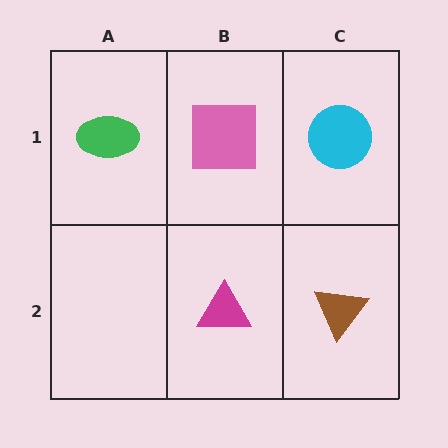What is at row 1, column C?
A cyan circle.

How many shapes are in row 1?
3 shapes.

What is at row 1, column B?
A pink square.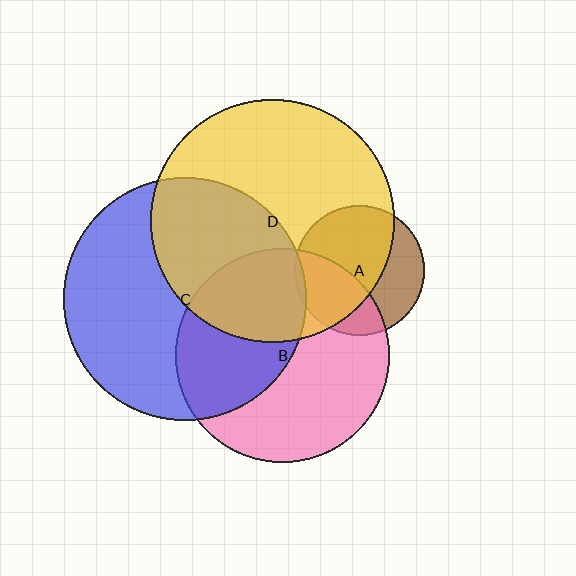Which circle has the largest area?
Circle D (yellow).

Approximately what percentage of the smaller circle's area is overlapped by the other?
Approximately 35%.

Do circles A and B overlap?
Yes.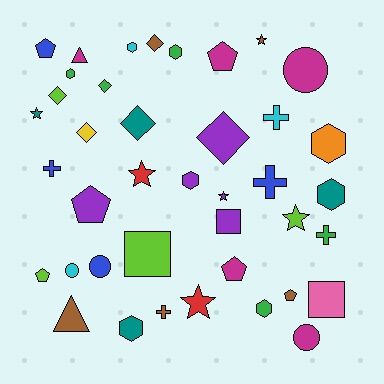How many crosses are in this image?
There are 5 crosses.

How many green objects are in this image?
There are 5 green objects.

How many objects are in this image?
There are 40 objects.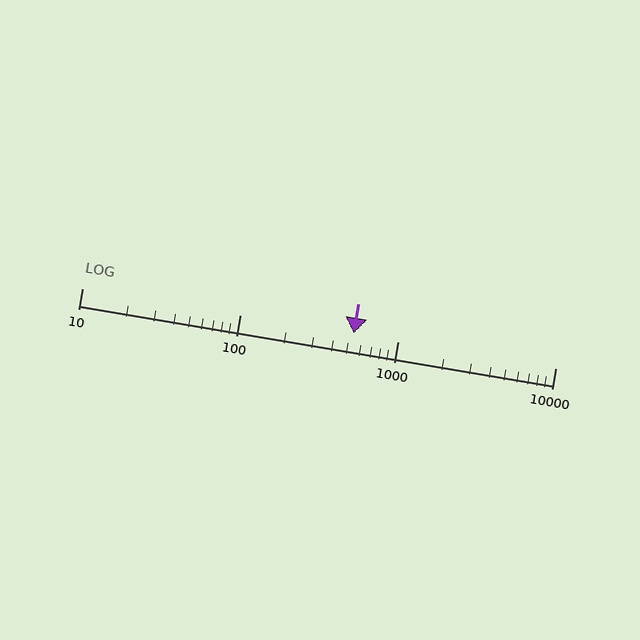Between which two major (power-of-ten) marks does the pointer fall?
The pointer is between 100 and 1000.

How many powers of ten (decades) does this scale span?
The scale spans 3 decades, from 10 to 10000.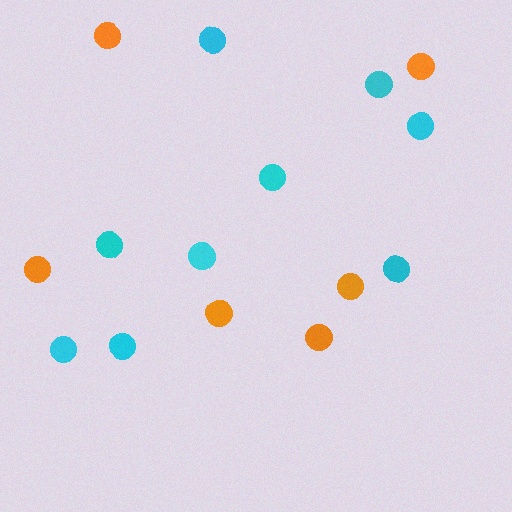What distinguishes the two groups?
There are 2 groups: one group of orange circles (6) and one group of cyan circles (9).